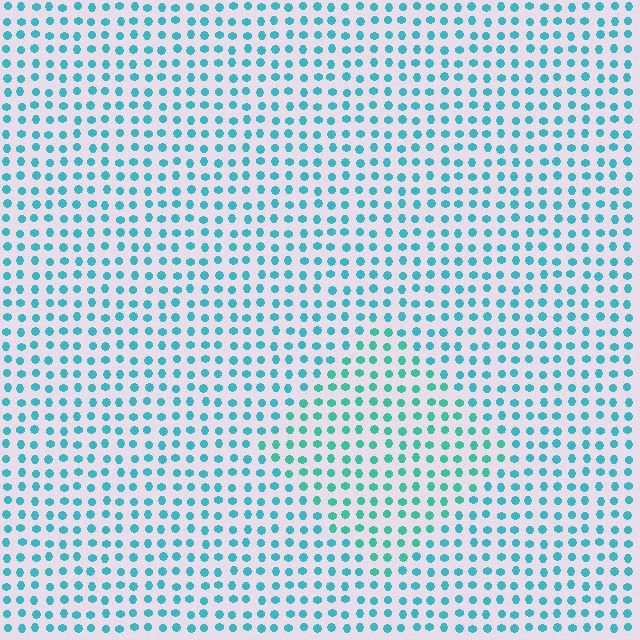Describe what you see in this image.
The image is filled with small cyan elements in a uniform arrangement. A diamond-shaped region is visible where the elements are tinted to a slightly different hue, forming a subtle color boundary.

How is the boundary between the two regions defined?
The boundary is defined purely by a slight shift in hue (about 21 degrees). Spacing, size, and orientation are identical on both sides.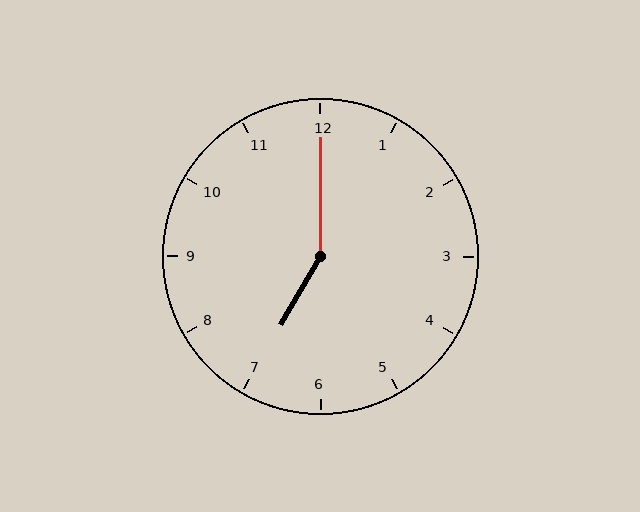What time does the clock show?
7:00.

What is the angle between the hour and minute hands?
Approximately 150 degrees.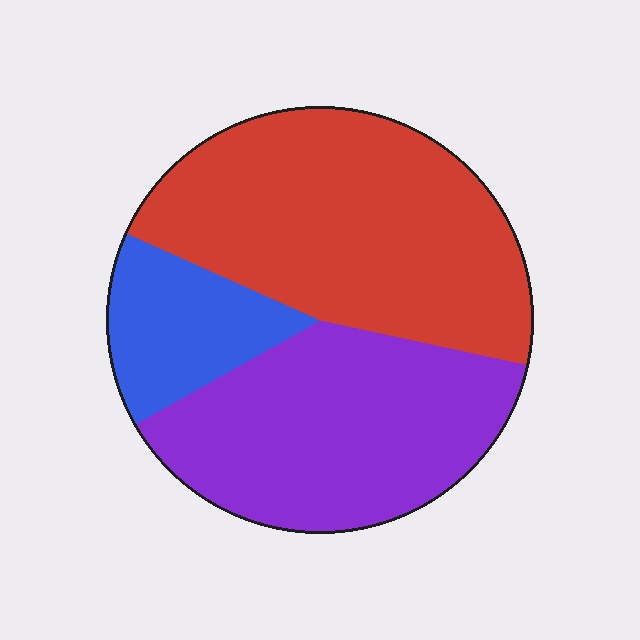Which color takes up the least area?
Blue, at roughly 15%.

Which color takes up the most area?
Red, at roughly 45%.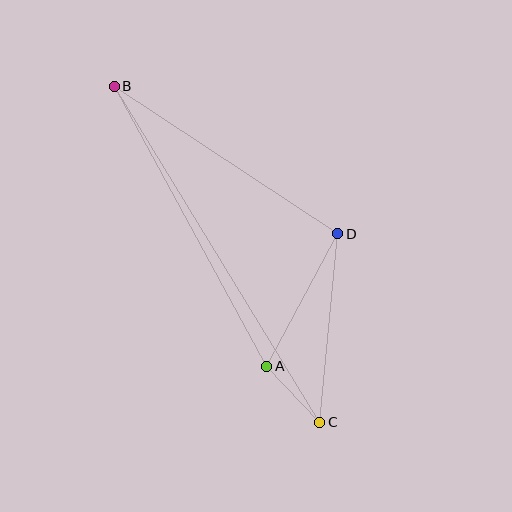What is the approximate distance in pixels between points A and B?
The distance between A and B is approximately 319 pixels.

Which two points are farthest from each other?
Points B and C are farthest from each other.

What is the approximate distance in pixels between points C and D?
The distance between C and D is approximately 190 pixels.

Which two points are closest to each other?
Points A and C are closest to each other.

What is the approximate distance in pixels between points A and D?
The distance between A and D is approximately 150 pixels.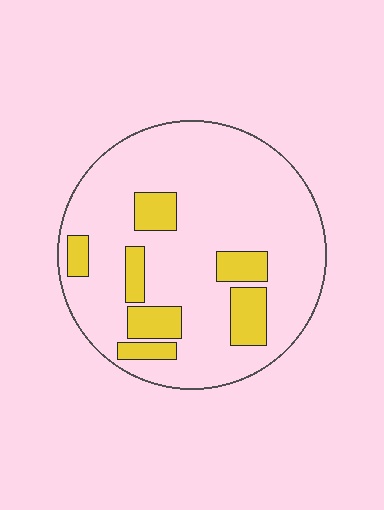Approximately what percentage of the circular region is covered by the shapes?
Approximately 20%.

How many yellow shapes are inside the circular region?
7.